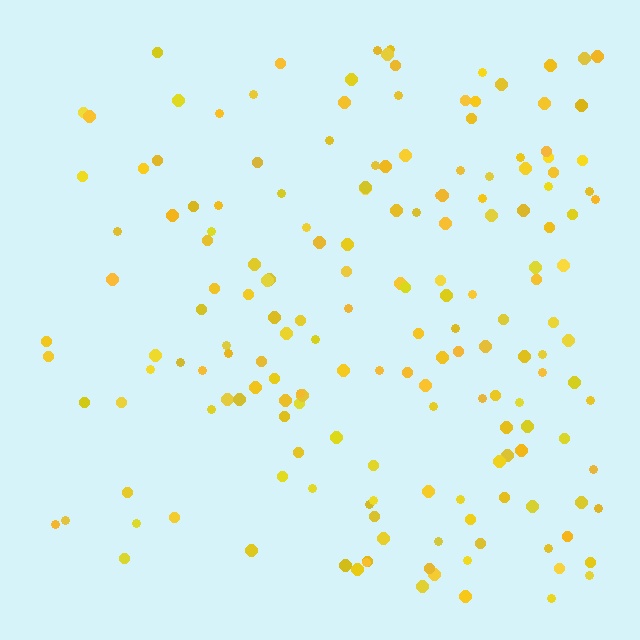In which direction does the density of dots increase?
From left to right, with the right side densest.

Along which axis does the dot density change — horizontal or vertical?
Horizontal.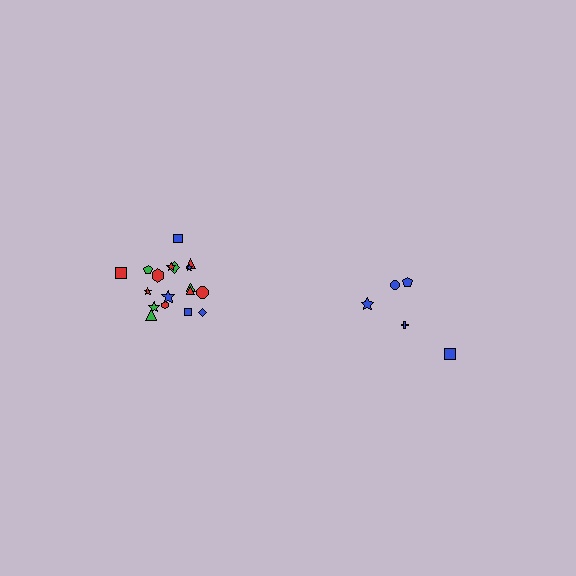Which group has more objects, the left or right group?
The left group.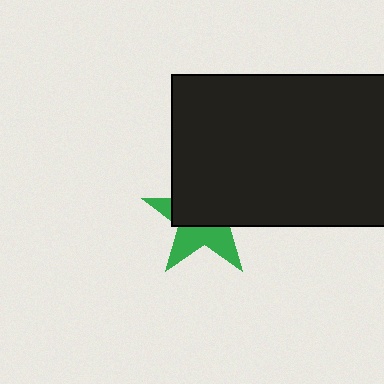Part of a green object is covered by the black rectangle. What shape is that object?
It is a star.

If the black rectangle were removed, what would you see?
You would see the complete green star.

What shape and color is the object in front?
The object in front is a black rectangle.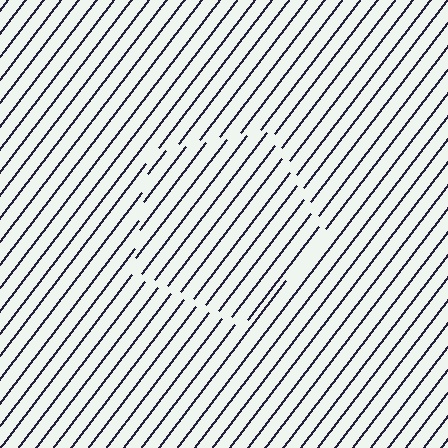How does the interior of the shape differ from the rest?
The interior of the shape contains the same grating, shifted by half a period — the contour is defined by the phase discontinuity where line-ends from the inner and outer gratings abut.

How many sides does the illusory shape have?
5 sides — the line-ends trace a pentagon.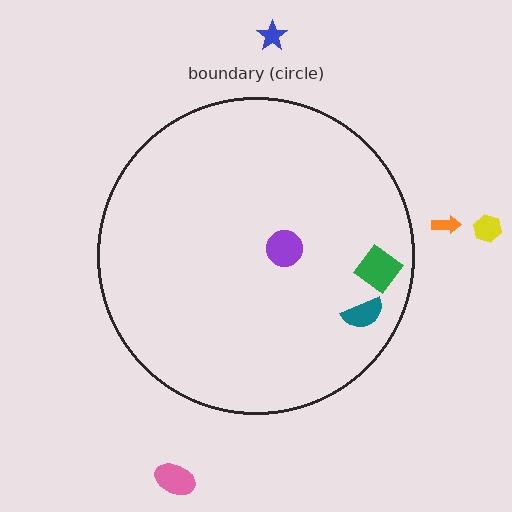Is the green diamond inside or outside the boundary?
Inside.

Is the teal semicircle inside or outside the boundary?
Inside.